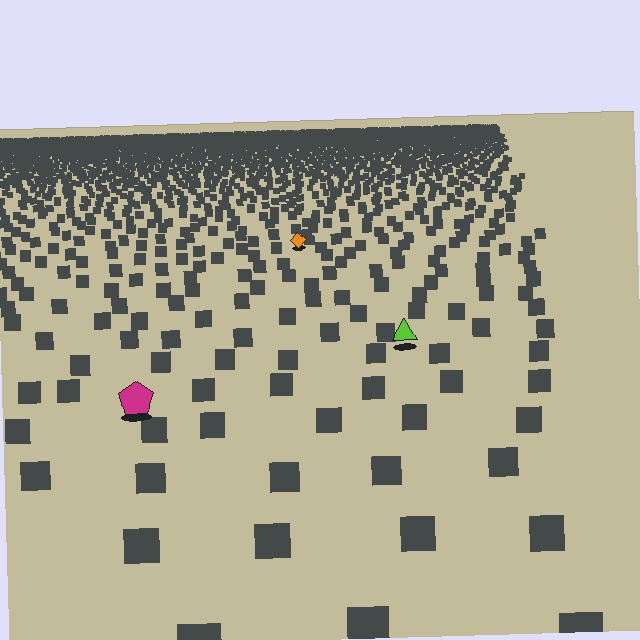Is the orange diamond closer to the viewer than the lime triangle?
No. The lime triangle is closer — you can tell from the texture gradient: the ground texture is coarser near it.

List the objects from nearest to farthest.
From nearest to farthest: the magenta pentagon, the lime triangle, the orange diamond.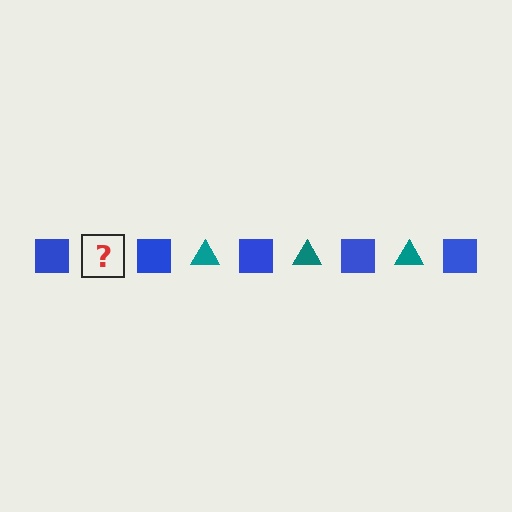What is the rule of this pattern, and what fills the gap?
The rule is that the pattern alternates between blue square and teal triangle. The gap should be filled with a teal triangle.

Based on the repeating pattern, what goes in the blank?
The blank should be a teal triangle.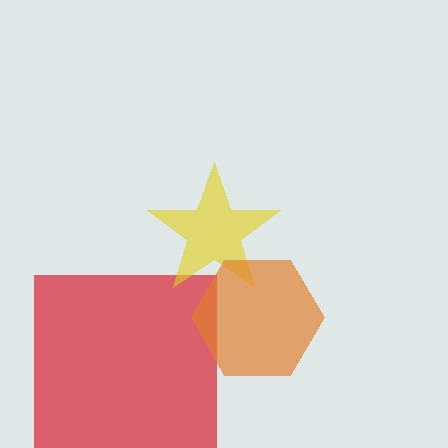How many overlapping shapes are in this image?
There are 3 overlapping shapes in the image.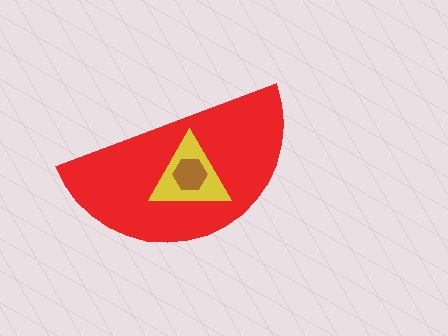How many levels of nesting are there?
3.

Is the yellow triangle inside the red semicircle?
Yes.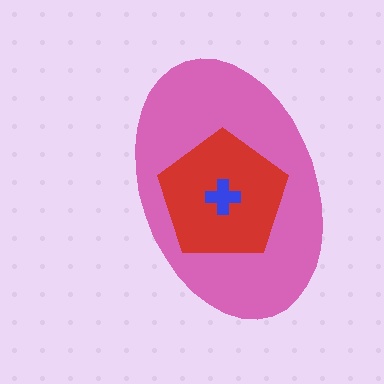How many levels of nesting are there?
3.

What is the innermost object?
The blue cross.